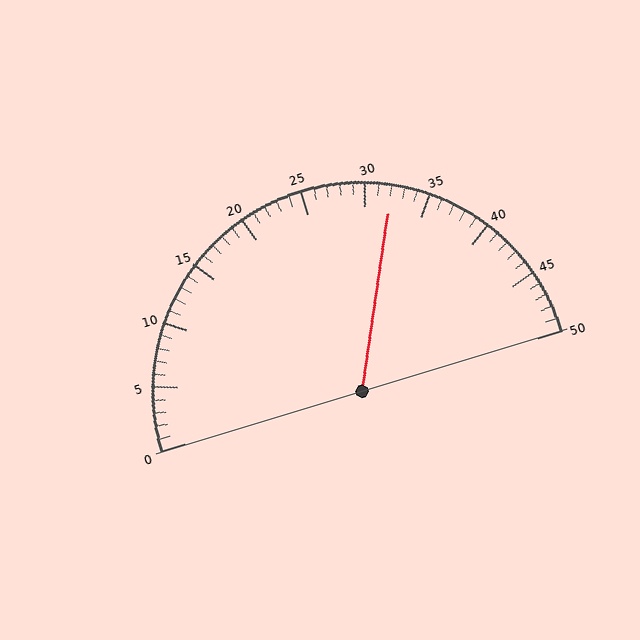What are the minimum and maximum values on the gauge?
The gauge ranges from 0 to 50.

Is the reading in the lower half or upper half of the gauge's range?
The reading is in the upper half of the range (0 to 50).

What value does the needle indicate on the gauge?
The needle indicates approximately 32.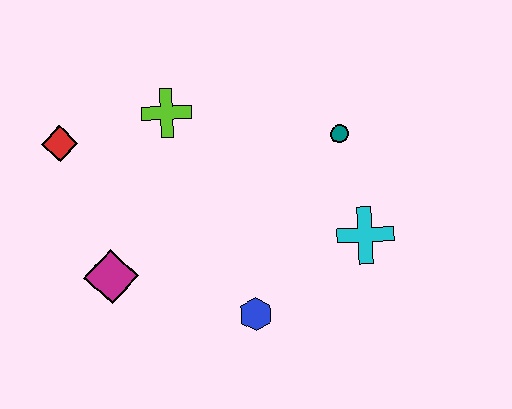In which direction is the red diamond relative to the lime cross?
The red diamond is to the left of the lime cross.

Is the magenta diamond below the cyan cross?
Yes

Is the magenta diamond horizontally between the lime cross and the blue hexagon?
No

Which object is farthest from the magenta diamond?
The teal circle is farthest from the magenta diamond.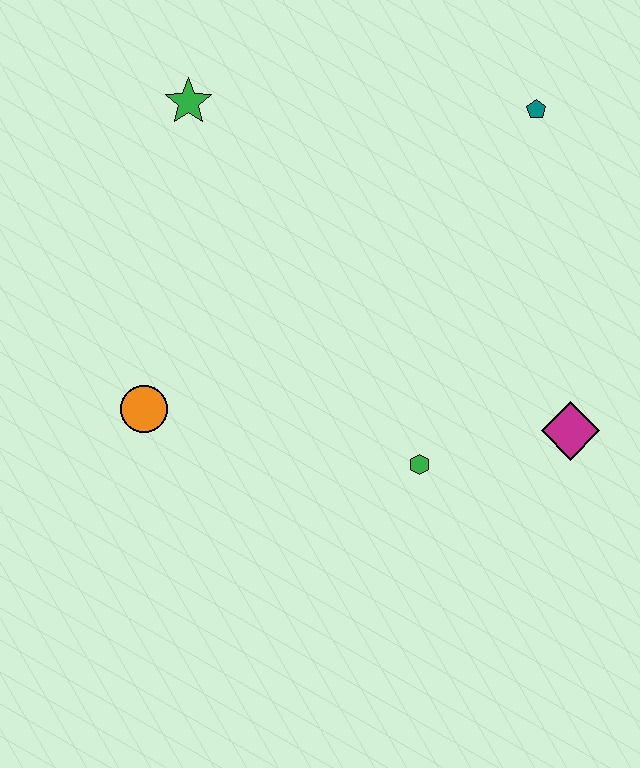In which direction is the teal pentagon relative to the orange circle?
The teal pentagon is to the right of the orange circle.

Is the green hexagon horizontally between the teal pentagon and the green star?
Yes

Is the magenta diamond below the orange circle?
Yes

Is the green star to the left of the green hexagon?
Yes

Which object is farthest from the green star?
The magenta diamond is farthest from the green star.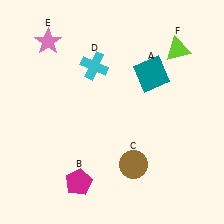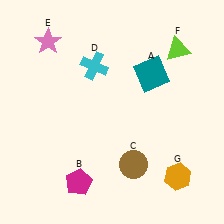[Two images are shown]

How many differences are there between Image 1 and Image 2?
There is 1 difference between the two images.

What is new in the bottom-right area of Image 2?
An orange hexagon (G) was added in the bottom-right area of Image 2.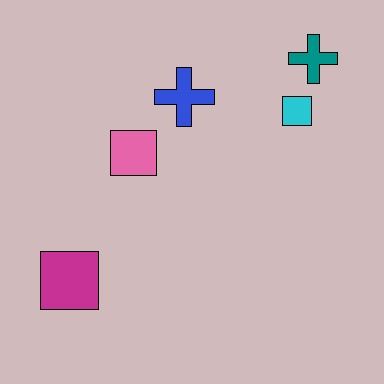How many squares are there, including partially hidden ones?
There are 3 squares.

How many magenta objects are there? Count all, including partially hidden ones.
There is 1 magenta object.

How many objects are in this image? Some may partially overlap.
There are 5 objects.